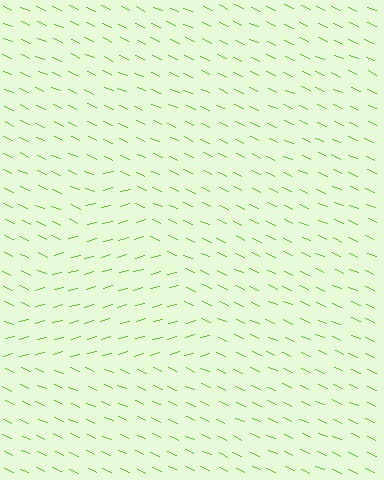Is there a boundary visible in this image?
Yes, there is a texture boundary formed by a change in line orientation.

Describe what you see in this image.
The image is filled with small lime line segments. A triangle region in the image has lines oriented differently from the surrounding lines, creating a visible texture boundary.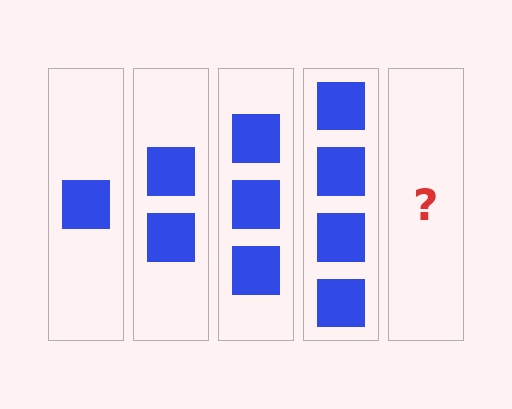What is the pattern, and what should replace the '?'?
The pattern is that each step adds one more square. The '?' should be 5 squares.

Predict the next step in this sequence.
The next step is 5 squares.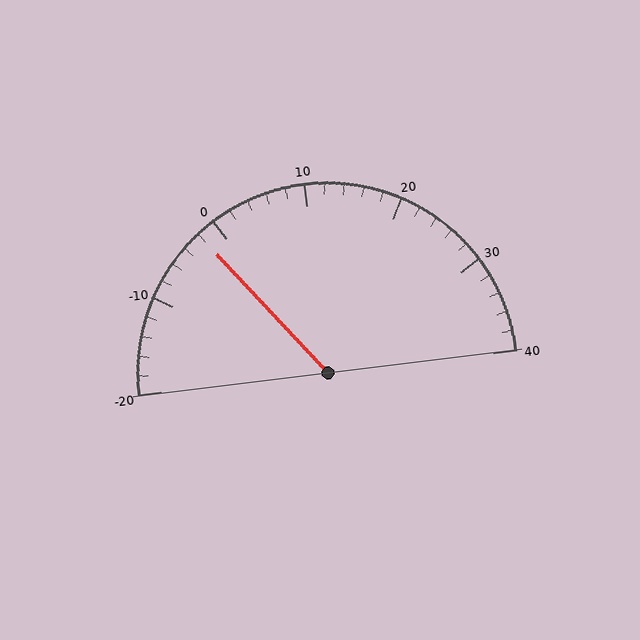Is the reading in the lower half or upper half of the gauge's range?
The reading is in the lower half of the range (-20 to 40).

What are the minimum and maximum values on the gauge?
The gauge ranges from -20 to 40.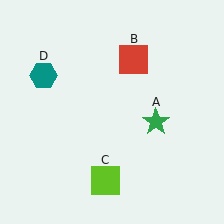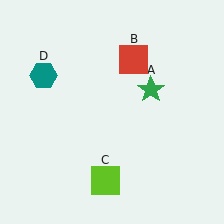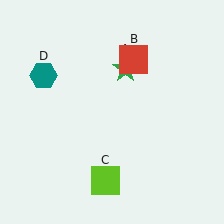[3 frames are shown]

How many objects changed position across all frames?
1 object changed position: green star (object A).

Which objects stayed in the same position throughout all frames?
Red square (object B) and lime square (object C) and teal hexagon (object D) remained stationary.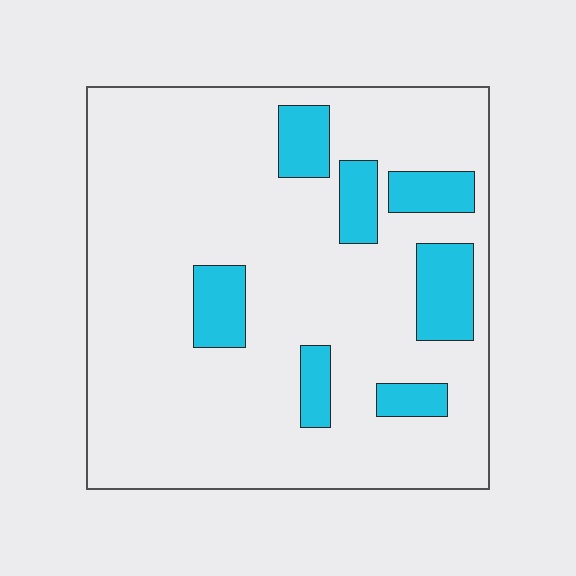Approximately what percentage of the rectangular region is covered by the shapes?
Approximately 15%.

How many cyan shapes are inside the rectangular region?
7.